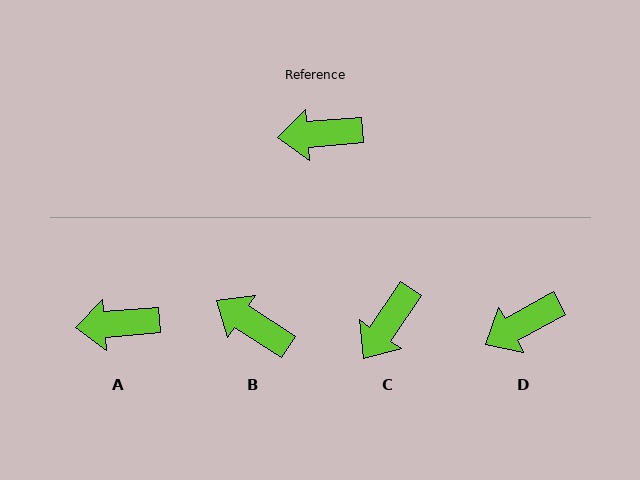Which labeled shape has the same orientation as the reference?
A.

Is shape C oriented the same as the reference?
No, it is off by about 51 degrees.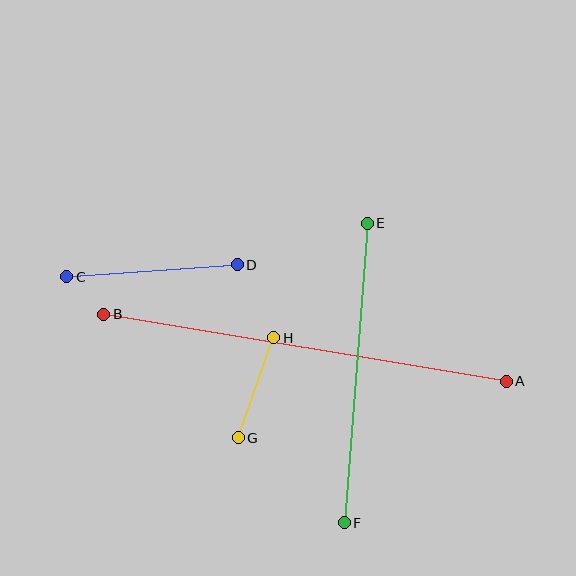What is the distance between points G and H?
The distance is approximately 106 pixels.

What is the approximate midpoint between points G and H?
The midpoint is at approximately (256, 388) pixels.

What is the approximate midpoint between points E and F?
The midpoint is at approximately (356, 373) pixels.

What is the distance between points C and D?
The distance is approximately 171 pixels.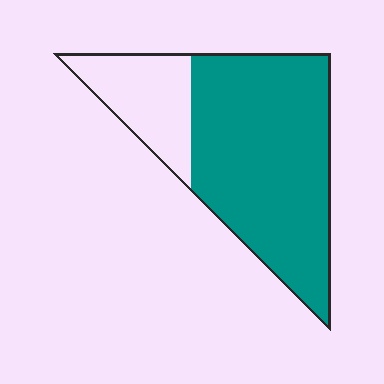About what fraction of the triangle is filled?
About three quarters (3/4).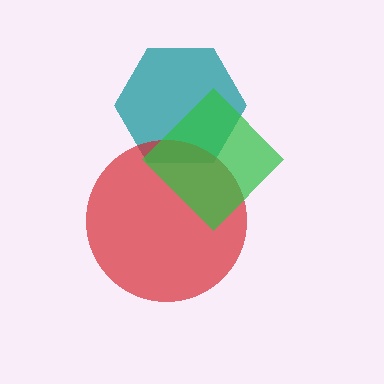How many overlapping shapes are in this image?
There are 3 overlapping shapes in the image.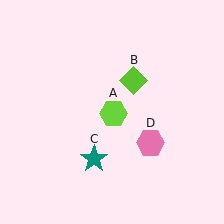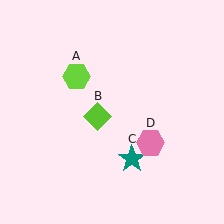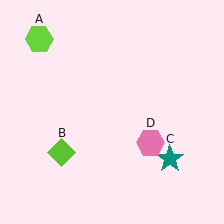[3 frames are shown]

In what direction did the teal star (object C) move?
The teal star (object C) moved right.